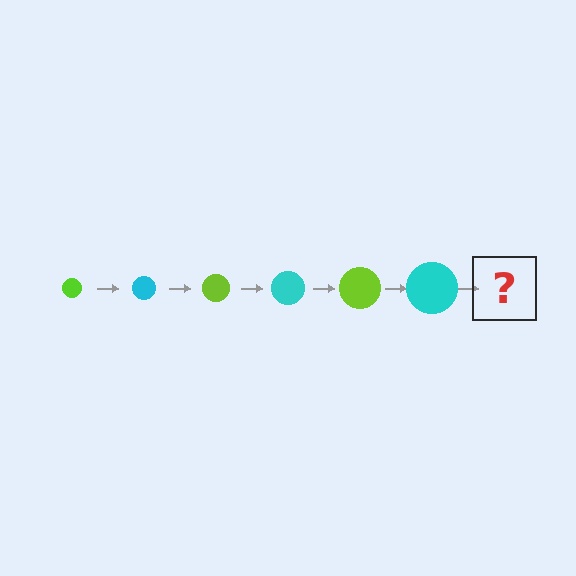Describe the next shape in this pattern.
It should be a lime circle, larger than the previous one.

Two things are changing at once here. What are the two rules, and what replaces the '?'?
The two rules are that the circle grows larger each step and the color cycles through lime and cyan. The '?' should be a lime circle, larger than the previous one.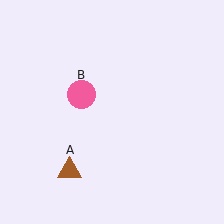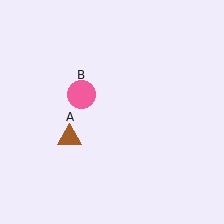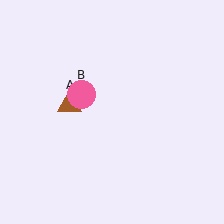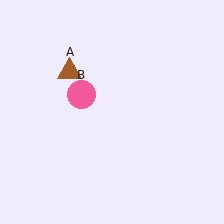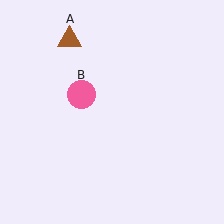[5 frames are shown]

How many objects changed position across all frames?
1 object changed position: brown triangle (object A).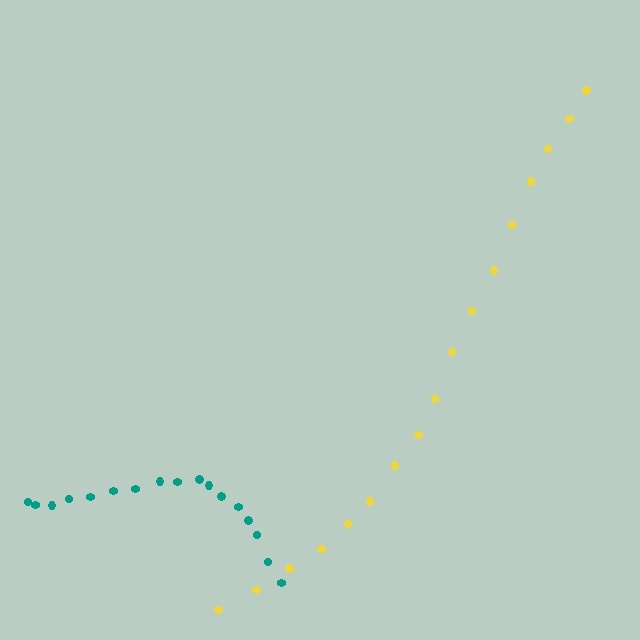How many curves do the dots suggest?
There are 2 distinct paths.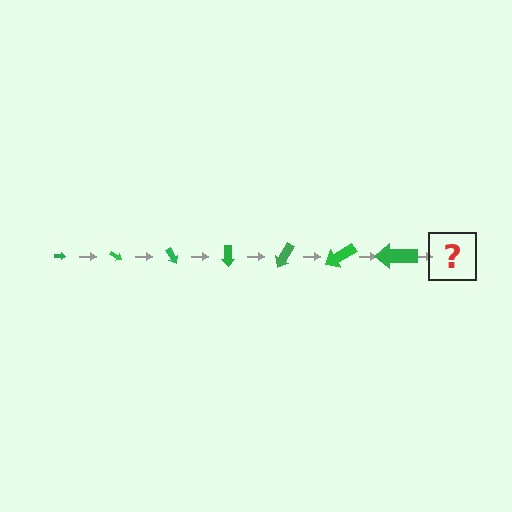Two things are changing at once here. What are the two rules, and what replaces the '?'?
The two rules are that the arrow grows larger each step and it rotates 30 degrees each step. The '?' should be an arrow, larger than the previous one and rotated 210 degrees from the start.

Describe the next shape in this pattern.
It should be an arrow, larger than the previous one and rotated 210 degrees from the start.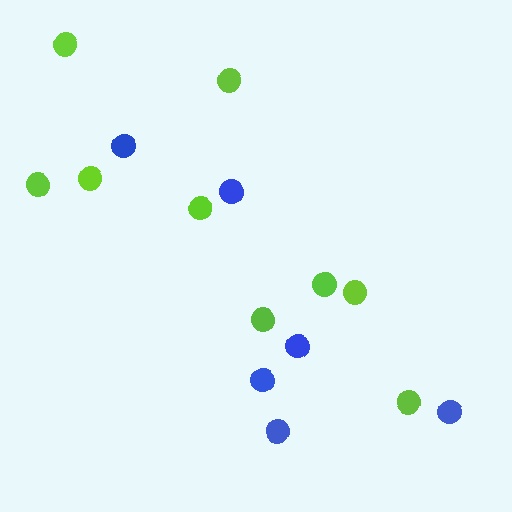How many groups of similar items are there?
There are 2 groups: one group of blue circles (6) and one group of lime circles (9).